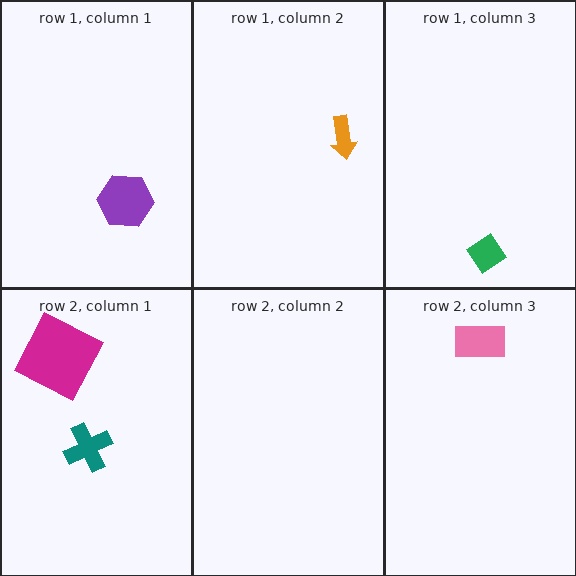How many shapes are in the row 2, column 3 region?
1.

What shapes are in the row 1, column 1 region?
The purple hexagon.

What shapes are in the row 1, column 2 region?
The orange arrow.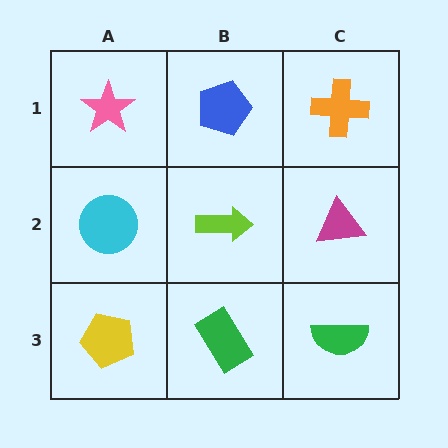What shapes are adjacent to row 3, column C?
A magenta triangle (row 2, column C), a green rectangle (row 3, column B).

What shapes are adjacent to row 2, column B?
A blue pentagon (row 1, column B), a green rectangle (row 3, column B), a cyan circle (row 2, column A), a magenta triangle (row 2, column C).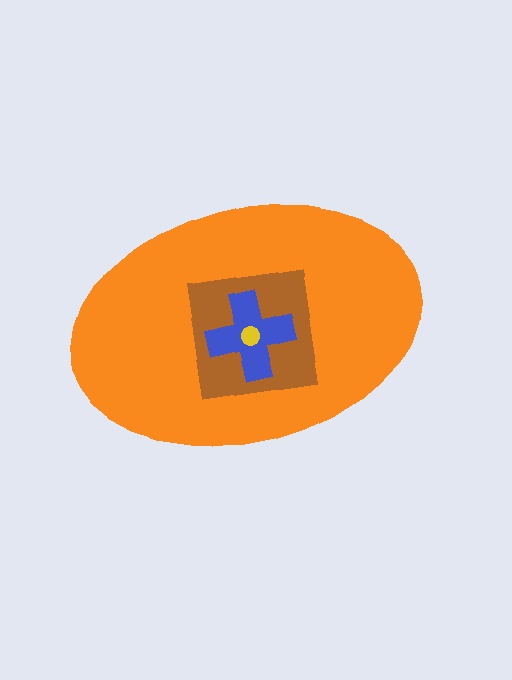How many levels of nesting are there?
4.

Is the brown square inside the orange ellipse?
Yes.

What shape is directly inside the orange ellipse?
The brown square.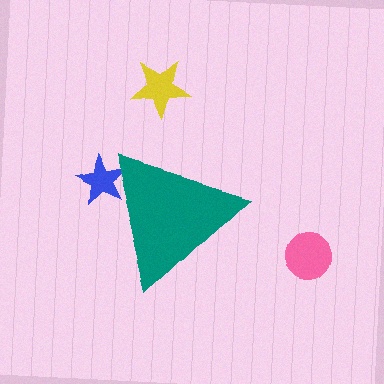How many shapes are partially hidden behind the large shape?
1 shape is partially hidden.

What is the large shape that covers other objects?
A teal triangle.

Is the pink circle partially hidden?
No, the pink circle is fully visible.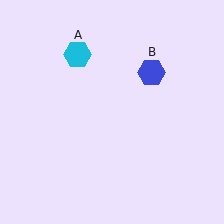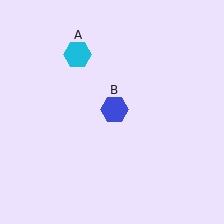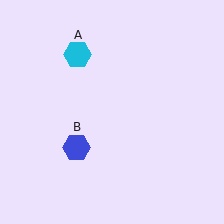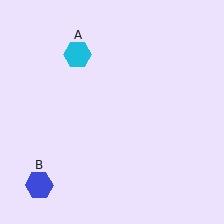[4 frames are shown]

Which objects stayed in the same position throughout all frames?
Cyan hexagon (object A) remained stationary.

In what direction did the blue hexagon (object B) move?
The blue hexagon (object B) moved down and to the left.